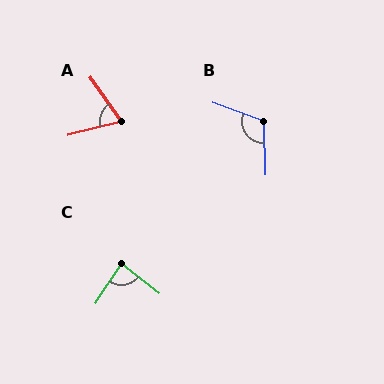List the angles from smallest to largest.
A (70°), C (85°), B (112°).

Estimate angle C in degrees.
Approximately 85 degrees.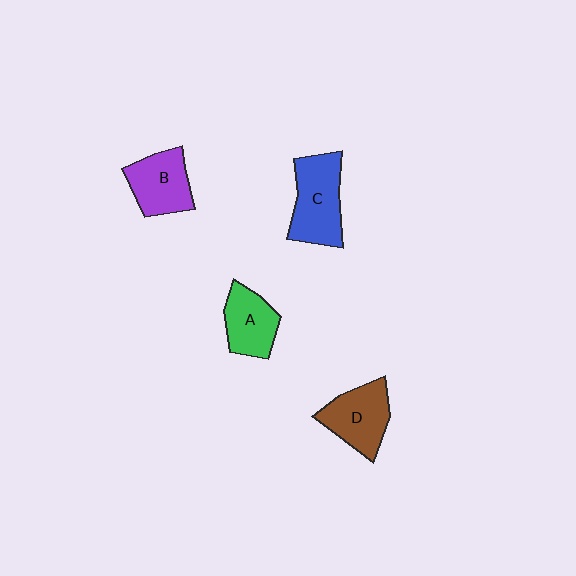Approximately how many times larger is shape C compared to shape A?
Approximately 1.4 times.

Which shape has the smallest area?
Shape A (green).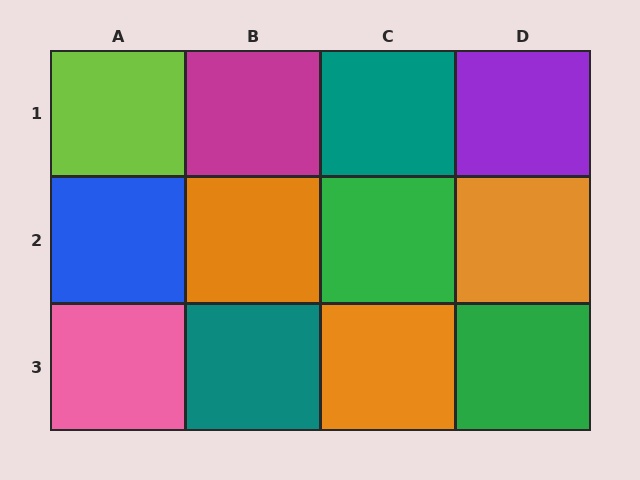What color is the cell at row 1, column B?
Magenta.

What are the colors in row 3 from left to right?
Pink, teal, orange, green.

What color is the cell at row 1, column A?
Lime.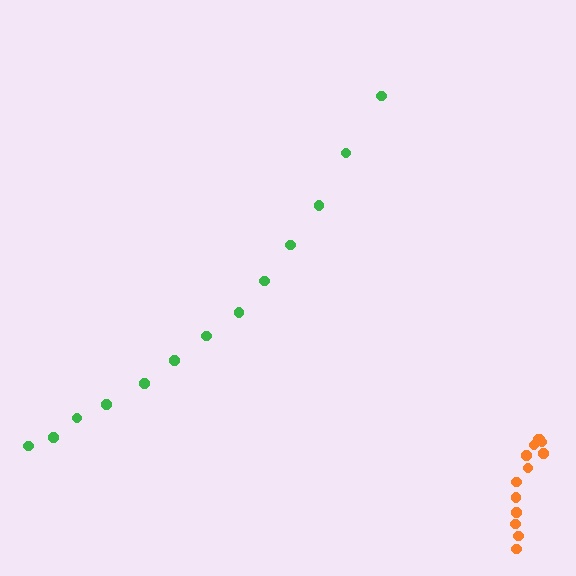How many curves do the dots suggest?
There are 2 distinct paths.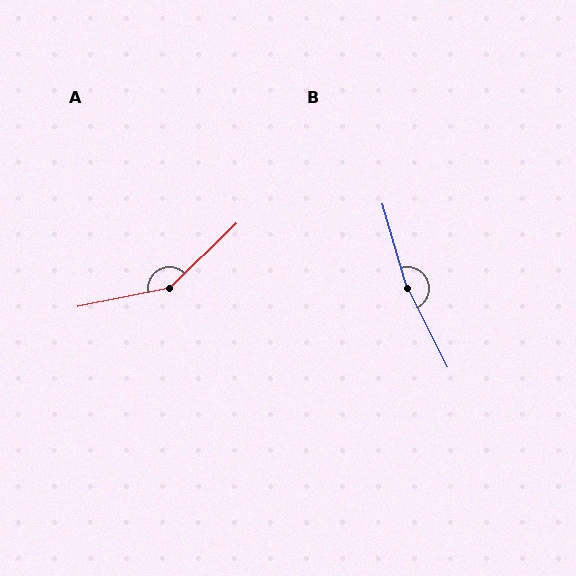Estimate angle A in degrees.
Approximately 147 degrees.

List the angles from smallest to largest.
A (147°), B (169°).